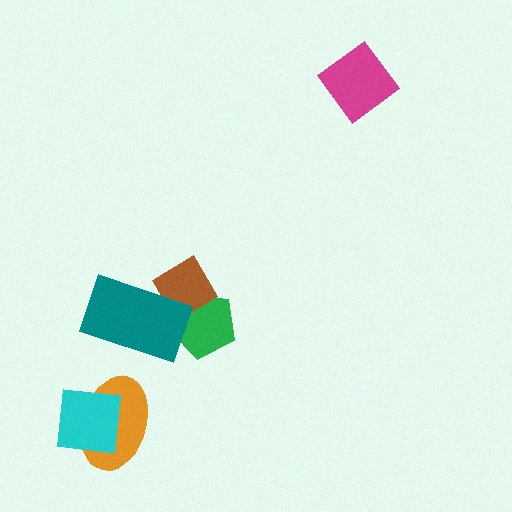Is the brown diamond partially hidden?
Yes, it is partially covered by another shape.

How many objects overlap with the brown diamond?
2 objects overlap with the brown diamond.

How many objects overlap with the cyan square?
1 object overlaps with the cyan square.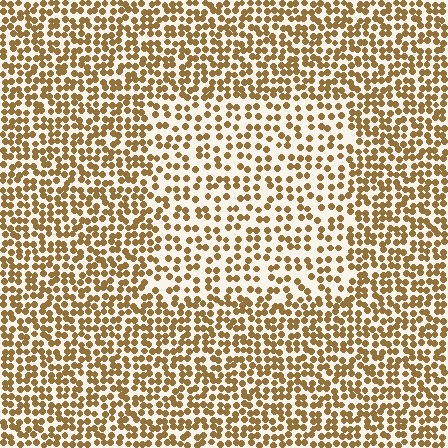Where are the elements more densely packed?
The elements are more densely packed outside the rectangle boundary.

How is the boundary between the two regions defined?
The boundary is defined by a change in element density (approximately 1.7x ratio). All elements are the same color, size, and shape.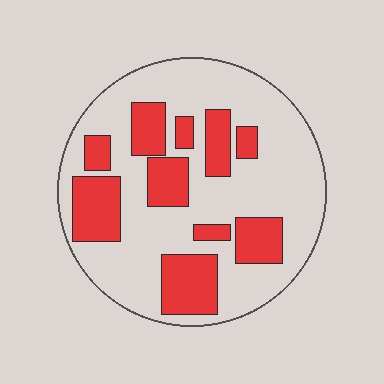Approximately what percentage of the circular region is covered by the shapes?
Approximately 30%.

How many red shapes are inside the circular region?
10.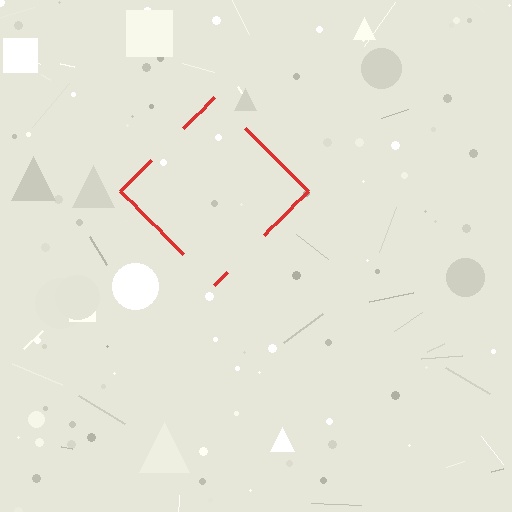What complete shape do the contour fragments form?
The contour fragments form a diamond.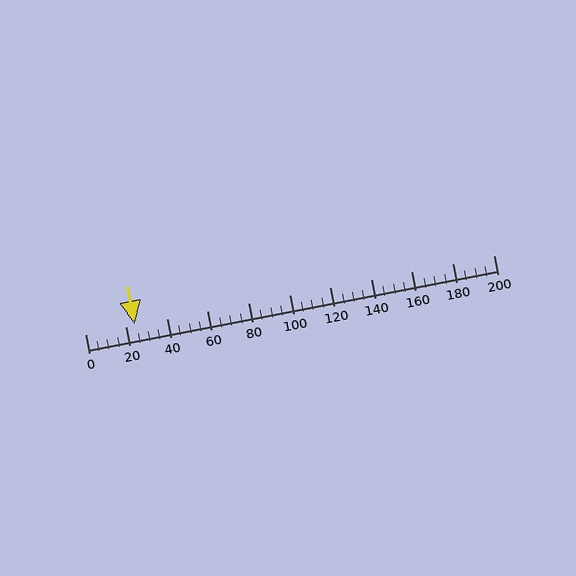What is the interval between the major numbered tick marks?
The major tick marks are spaced 20 units apart.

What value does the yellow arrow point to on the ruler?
The yellow arrow points to approximately 24.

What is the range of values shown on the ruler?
The ruler shows values from 0 to 200.